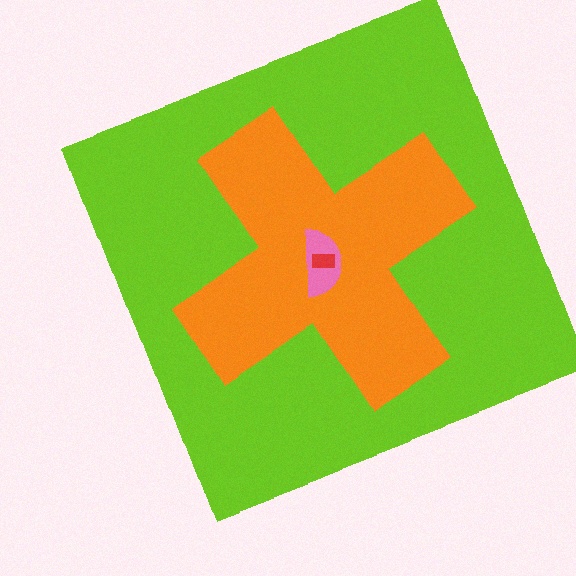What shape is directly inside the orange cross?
The pink semicircle.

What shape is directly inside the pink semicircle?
The red rectangle.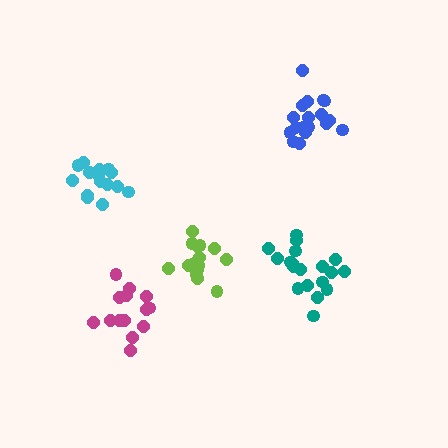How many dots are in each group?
Group 1: 18 dots, Group 2: 18 dots, Group 3: 16 dots, Group 4: 19 dots, Group 5: 14 dots (85 total).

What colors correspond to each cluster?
The clusters are colored: lime, blue, cyan, teal, magenta.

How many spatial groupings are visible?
There are 5 spatial groupings.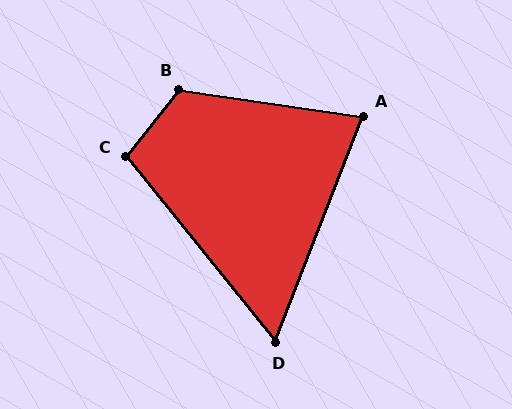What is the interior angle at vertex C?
Approximately 103 degrees (obtuse).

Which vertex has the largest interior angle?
B, at approximately 120 degrees.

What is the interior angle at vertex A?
Approximately 77 degrees (acute).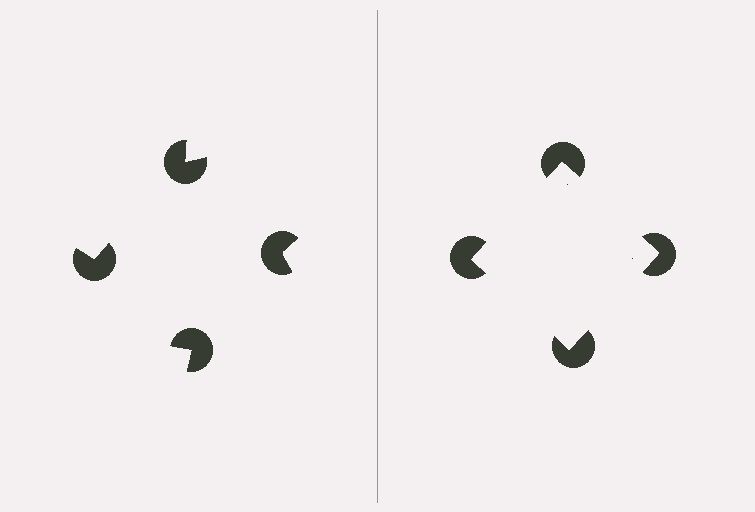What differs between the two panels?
The pac-man discs are positioned identically on both sides; only the wedge orientations differ. On the right they align to a square; on the left they are misaligned.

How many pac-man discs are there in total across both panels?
8 — 4 on each side.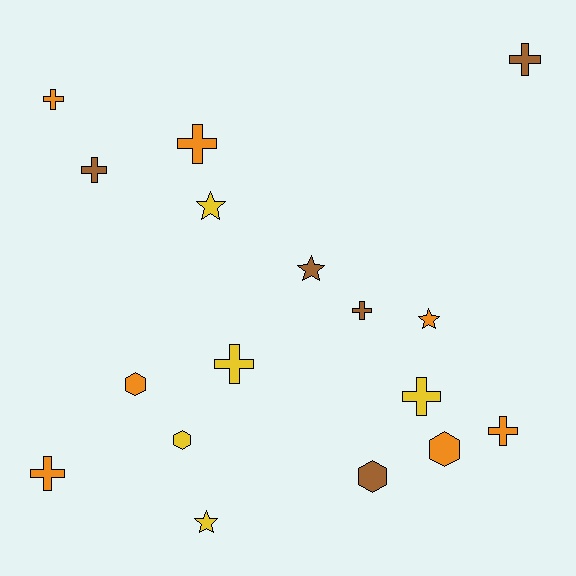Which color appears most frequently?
Orange, with 7 objects.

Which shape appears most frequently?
Cross, with 9 objects.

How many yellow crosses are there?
There are 2 yellow crosses.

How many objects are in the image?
There are 17 objects.